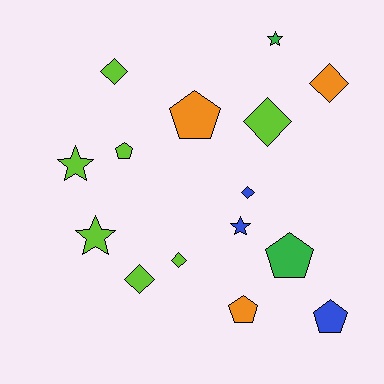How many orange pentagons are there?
There are 2 orange pentagons.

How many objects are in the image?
There are 15 objects.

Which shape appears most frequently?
Diamond, with 6 objects.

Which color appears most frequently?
Lime, with 7 objects.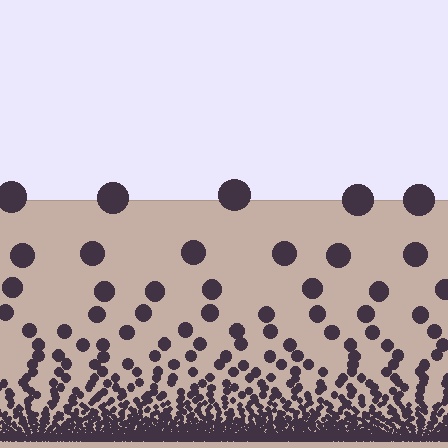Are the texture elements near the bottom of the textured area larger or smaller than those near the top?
Smaller. The gradient is inverted — elements near the bottom are smaller and denser.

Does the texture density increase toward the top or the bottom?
Density increases toward the bottom.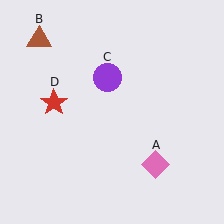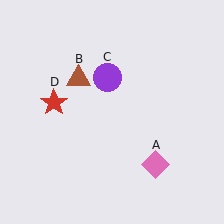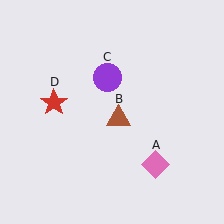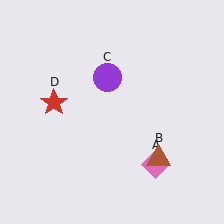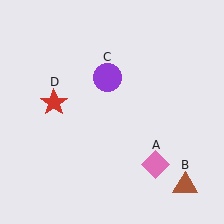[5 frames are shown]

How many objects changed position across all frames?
1 object changed position: brown triangle (object B).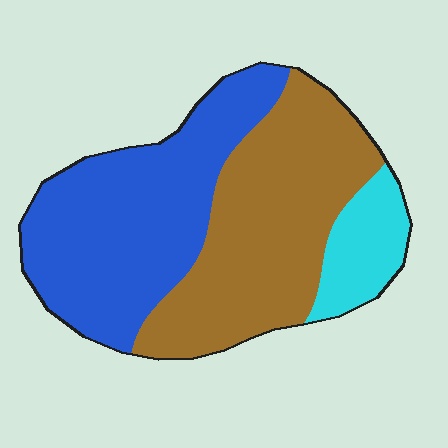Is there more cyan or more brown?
Brown.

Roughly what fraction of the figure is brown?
Brown covers 44% of the figure.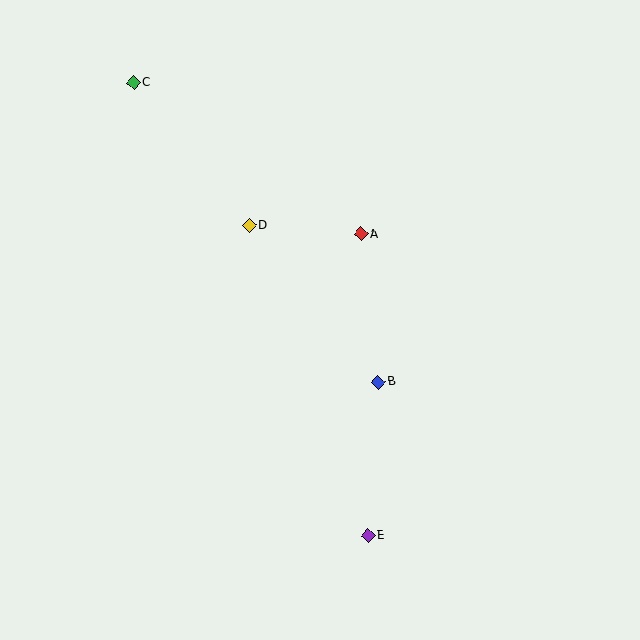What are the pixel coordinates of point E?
Point E is at (368, 535).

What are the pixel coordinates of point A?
Point A is at (361, 234).